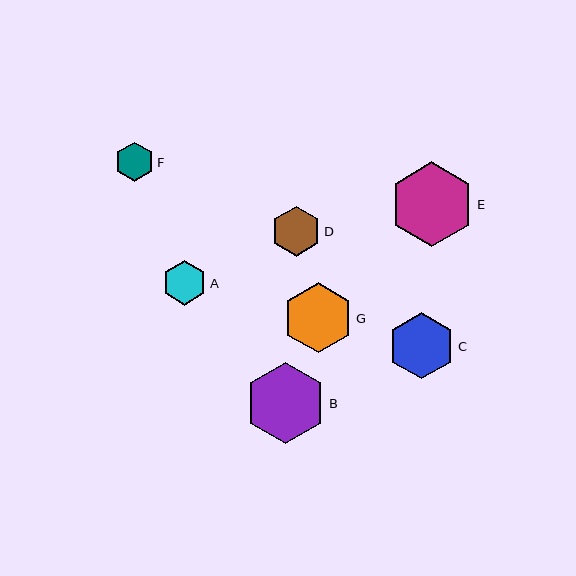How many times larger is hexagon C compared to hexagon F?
Hexagon C is approximately 1.7 times the size of hexagon F.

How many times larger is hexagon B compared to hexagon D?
Hexagon B is approximately 1.6 times the size of hexagon D.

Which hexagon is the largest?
Hexagon E is the largest with a size of approximately 85 pixels.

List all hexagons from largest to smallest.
From largest to smallest: E, B, G, C, D, A, F.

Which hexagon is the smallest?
Hexagon F is the smallest with a size of approximately 39 pixels.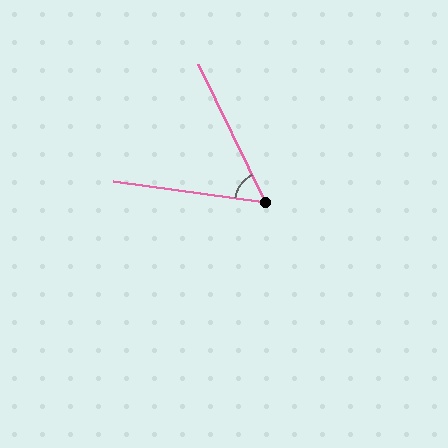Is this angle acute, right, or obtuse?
It is acute.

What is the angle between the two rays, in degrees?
Approximately 56 degrees.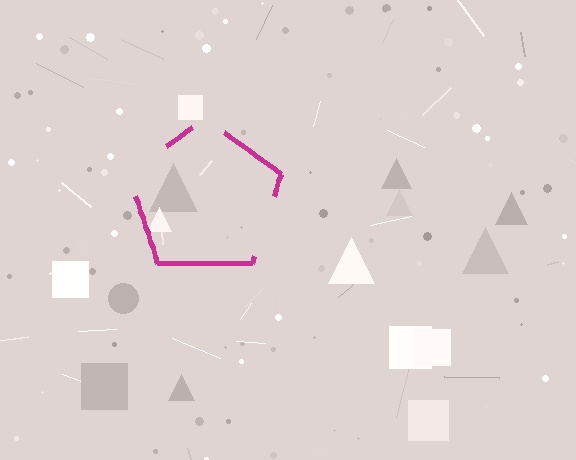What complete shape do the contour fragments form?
The contour fragments form a pentagon.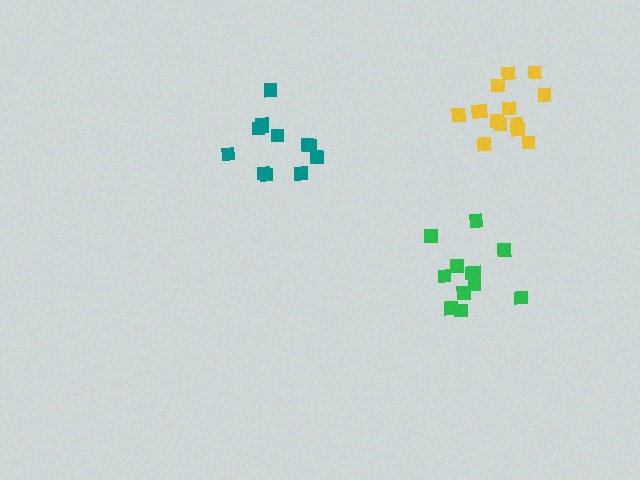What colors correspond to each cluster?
The clusters are colored: green, yellow, teal.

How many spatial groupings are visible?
There are 3 spatial groupings.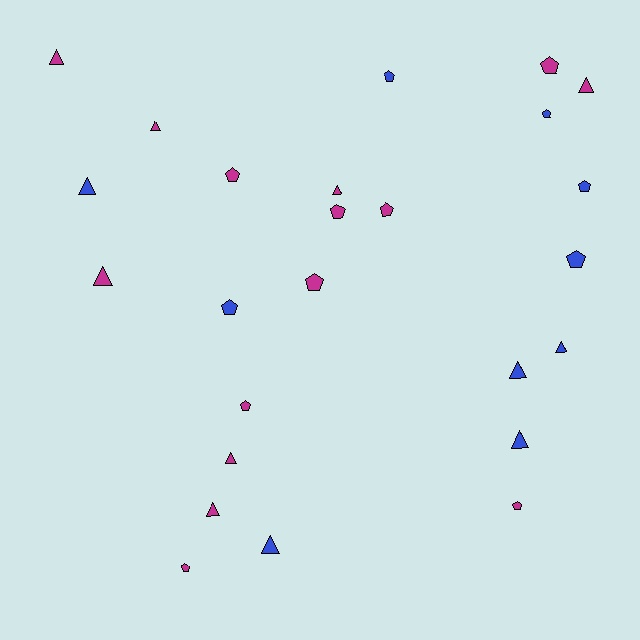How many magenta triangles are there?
There are 7 magenta triangles.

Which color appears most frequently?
Magenta, with 15 objects.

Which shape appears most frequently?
Pentagon, with 13 objects.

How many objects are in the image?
There are 25 objects.